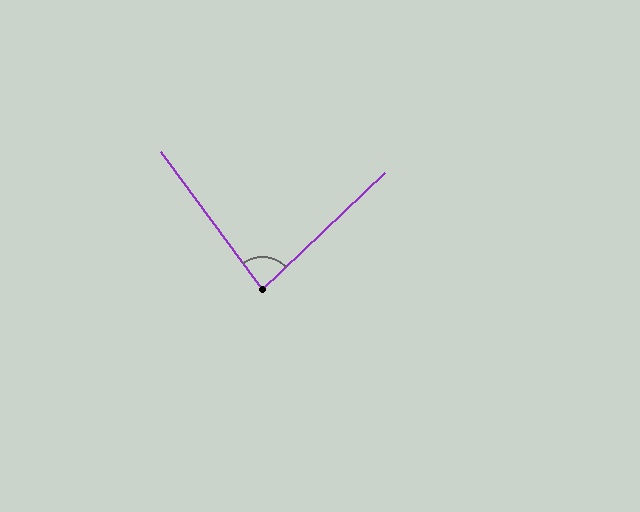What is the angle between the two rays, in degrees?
Approximately 83 degrees.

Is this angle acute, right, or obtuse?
It is acute.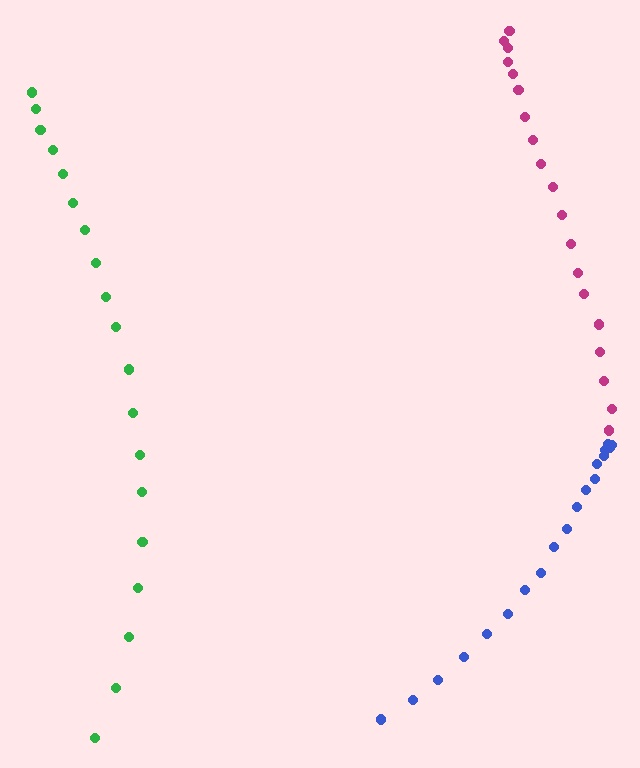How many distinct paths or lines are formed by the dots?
There are 3 distinct paths.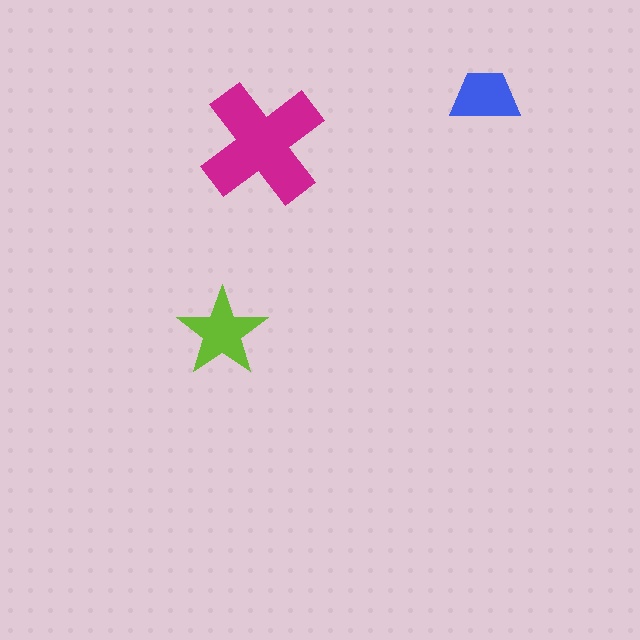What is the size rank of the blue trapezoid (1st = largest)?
3rd.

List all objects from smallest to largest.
The blue trapezoid, the lime star, the magenta cross.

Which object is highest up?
The blue trapezoid is topmost.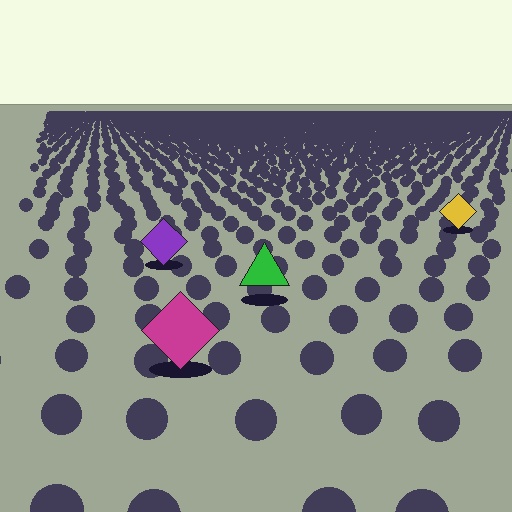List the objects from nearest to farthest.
From nearest to farthest: the magenta diamond, the green triangle, the purple diamond, the yellow diamond.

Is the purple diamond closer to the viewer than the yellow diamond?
Yes. The purple diamond is closer — you can tell from the texture gradient: the ground texture is coarser near it.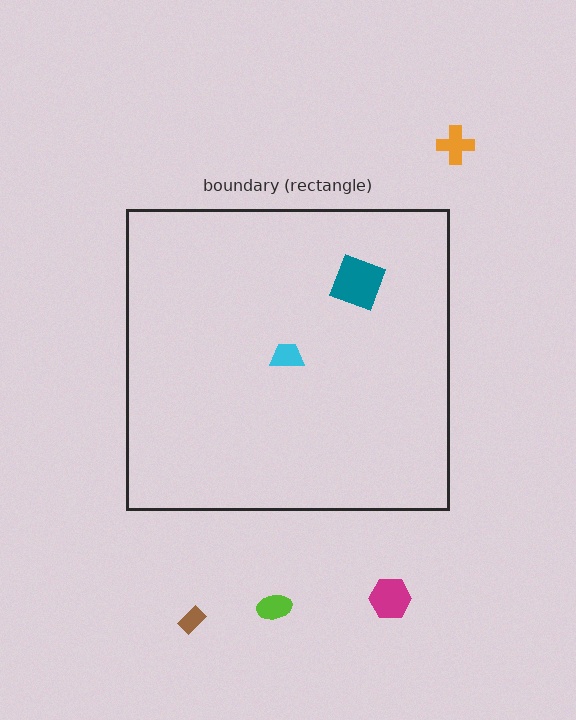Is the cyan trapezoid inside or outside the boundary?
Inside.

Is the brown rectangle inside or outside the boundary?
Outside.